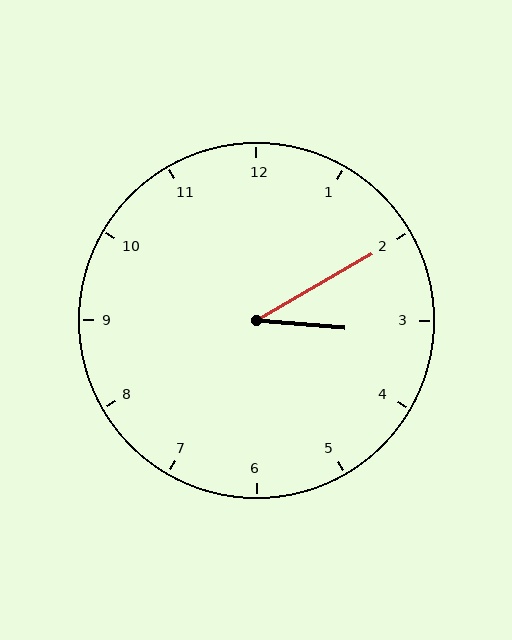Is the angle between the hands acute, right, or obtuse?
It is acute.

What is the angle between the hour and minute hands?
Approximately 35 degrees.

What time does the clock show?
3:10.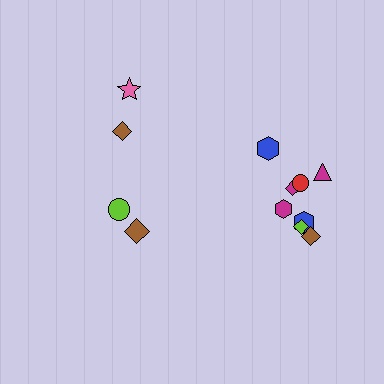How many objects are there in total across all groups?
There are 12 objects.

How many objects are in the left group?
There are 4 objects.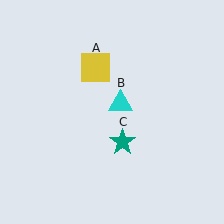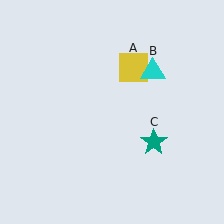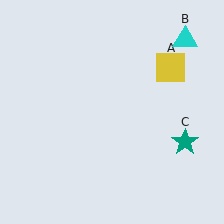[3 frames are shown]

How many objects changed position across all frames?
3 objects changed position: yellow square (object A), cyan triangle (object B), teal star (object C).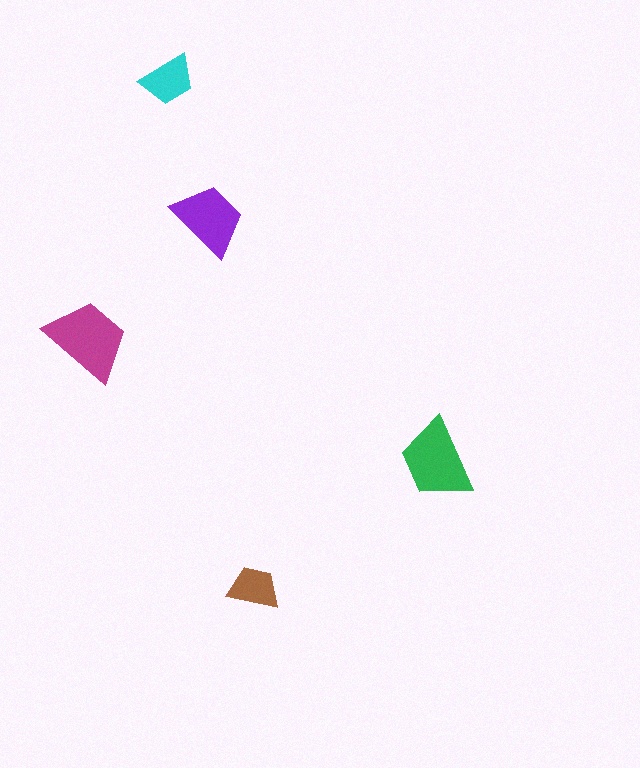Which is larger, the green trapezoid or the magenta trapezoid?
The magenta one.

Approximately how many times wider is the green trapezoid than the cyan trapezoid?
About 1.5 times wider.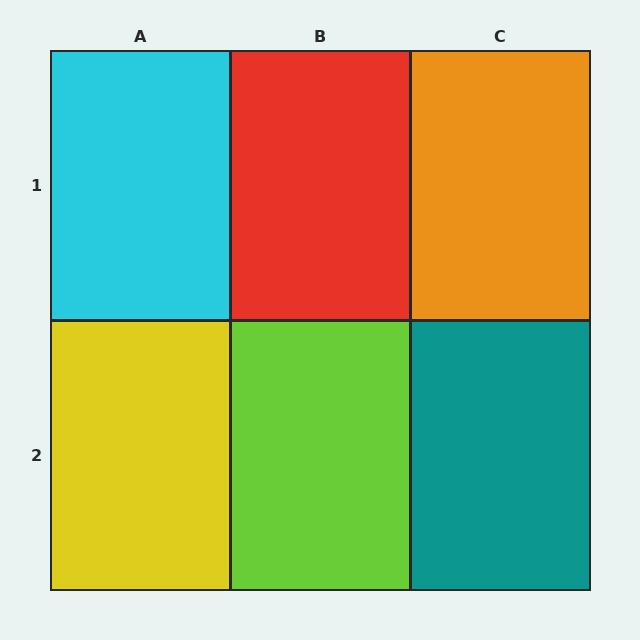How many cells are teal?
1 cell is teal.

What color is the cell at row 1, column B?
Red.